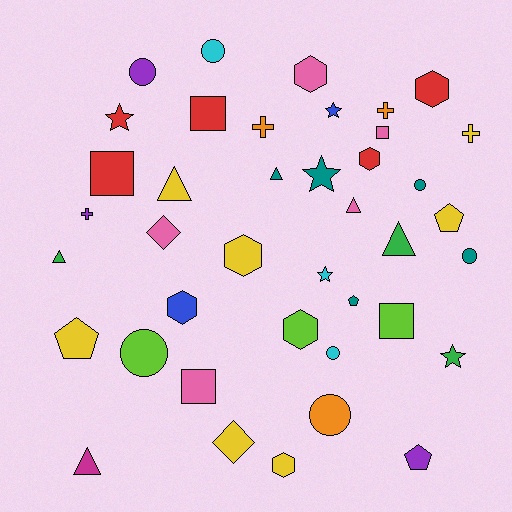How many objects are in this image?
There are 40 objects.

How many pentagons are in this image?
There are 4 pentagons.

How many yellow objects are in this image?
There are 7 yellow objects.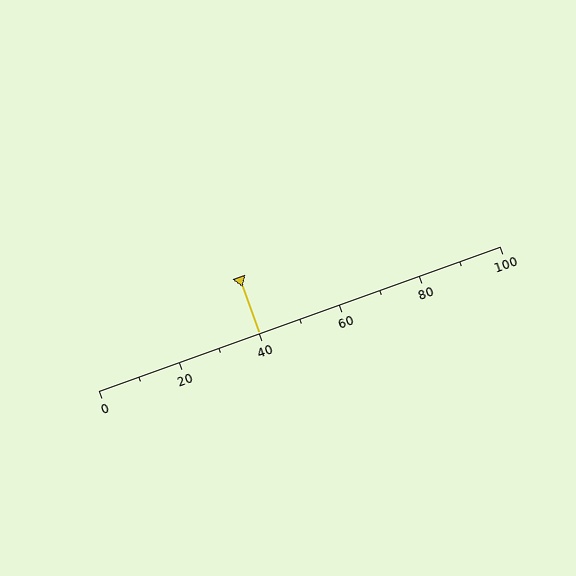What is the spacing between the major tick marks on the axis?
The major ticks are spaced 20 apart.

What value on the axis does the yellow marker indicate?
The marker indicates approximately 40.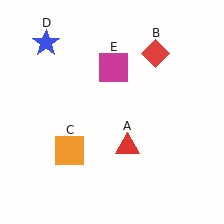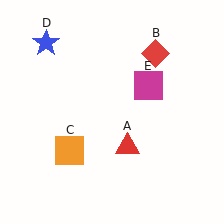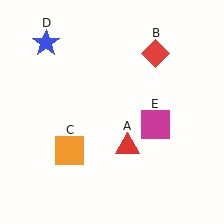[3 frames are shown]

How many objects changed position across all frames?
1 object changed position: magenta square (object E).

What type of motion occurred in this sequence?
The magenta square (object E) rotated clockwise around the center of the scene.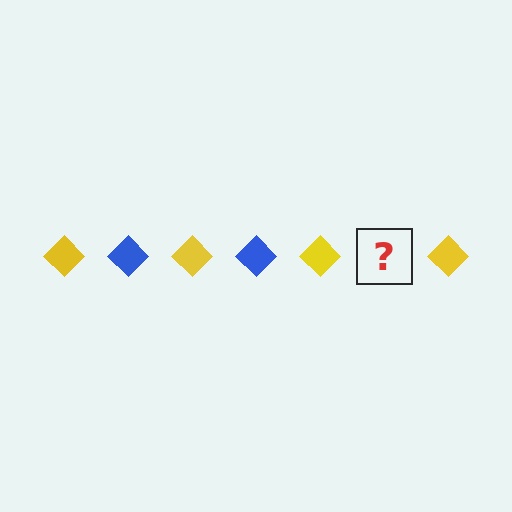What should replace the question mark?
The question mark should be replaced with a blue diamond.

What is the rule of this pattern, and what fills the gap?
The rule is that the pattern cycles through yellow, blue diamonds. The gap should be filled with a blue diamond.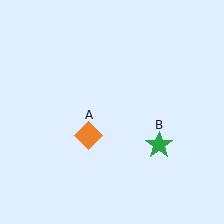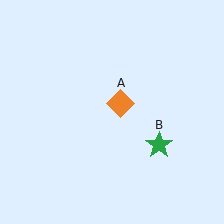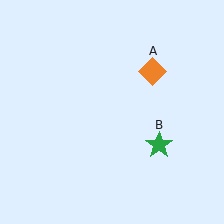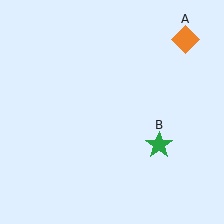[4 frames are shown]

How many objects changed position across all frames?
1 object changed position: orange diamond (object A).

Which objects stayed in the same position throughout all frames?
Green star (object B) remained stationary.